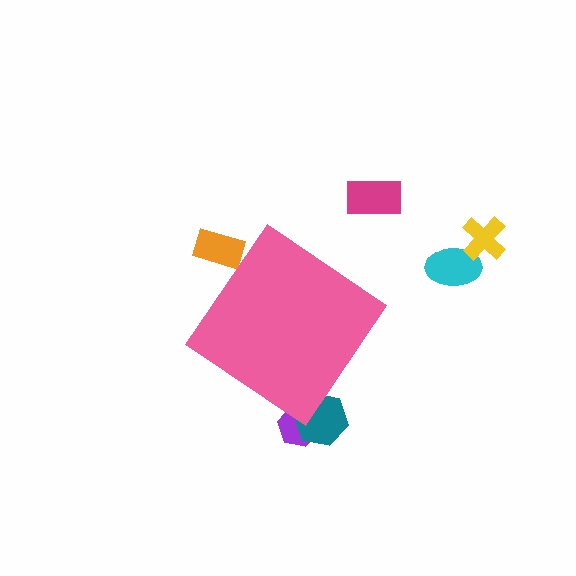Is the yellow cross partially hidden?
No, the yellow cross is fully visible.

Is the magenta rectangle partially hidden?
No, the magenta rectangle is fully visible.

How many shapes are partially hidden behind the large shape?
3 shapes are partially hidden.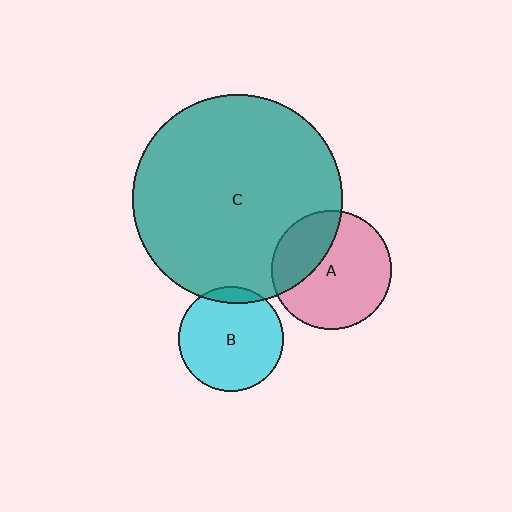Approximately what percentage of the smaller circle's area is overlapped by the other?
Approximately 30%.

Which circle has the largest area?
Circle C (teal).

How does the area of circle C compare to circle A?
Approximately 3.1 times.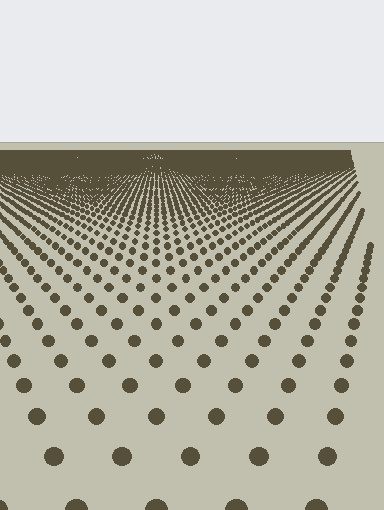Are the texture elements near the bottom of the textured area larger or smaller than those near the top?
Larger. Near the bottom, elements are closer to the viewer and appear at a bigger on-screen size.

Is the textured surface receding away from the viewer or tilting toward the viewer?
The surface is receding away from the viewer. Texture elements get smaller and denser toward the top.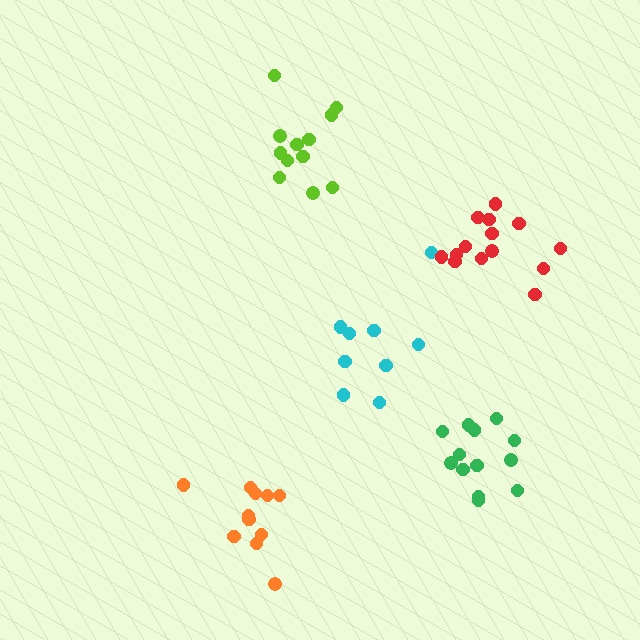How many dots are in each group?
Group 1: 12 dots, Group 2: 9 dots, Group 3: 14 dots, Group 4: 13 dots, Group 5: 11 dots (59 total).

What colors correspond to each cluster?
The clusters are colored: lime, cyan, red, green, orange.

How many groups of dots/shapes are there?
There are 5 groups.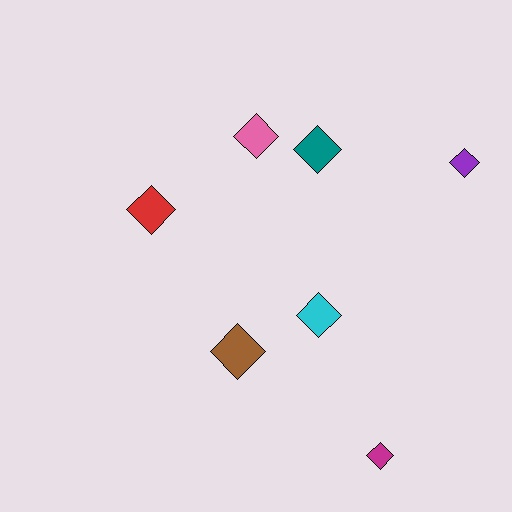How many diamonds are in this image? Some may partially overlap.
There are 7 diamonds.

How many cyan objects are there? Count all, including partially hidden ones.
There is 1 cyan object.